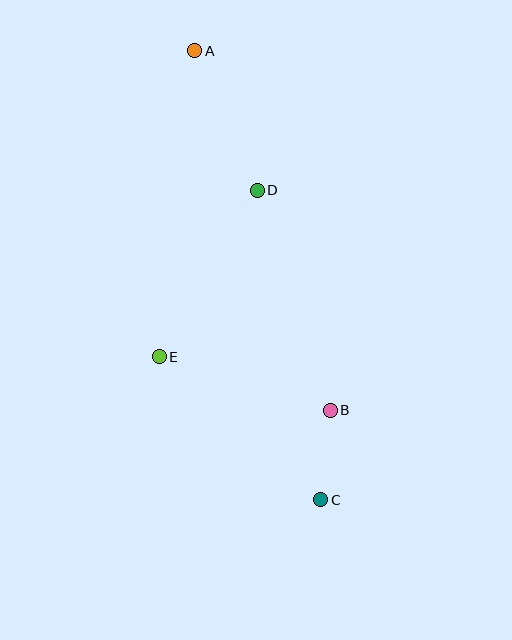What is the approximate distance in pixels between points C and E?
The distance between C and E is approximately 216 pixels.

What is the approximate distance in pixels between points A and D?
The distance between A and D is approximately 153 pixels.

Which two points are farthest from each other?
Points A and C are farthest from each other.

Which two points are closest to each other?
Points B and C are closest to each other.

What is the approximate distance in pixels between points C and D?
The distance between C and D is approximately 316 pixels.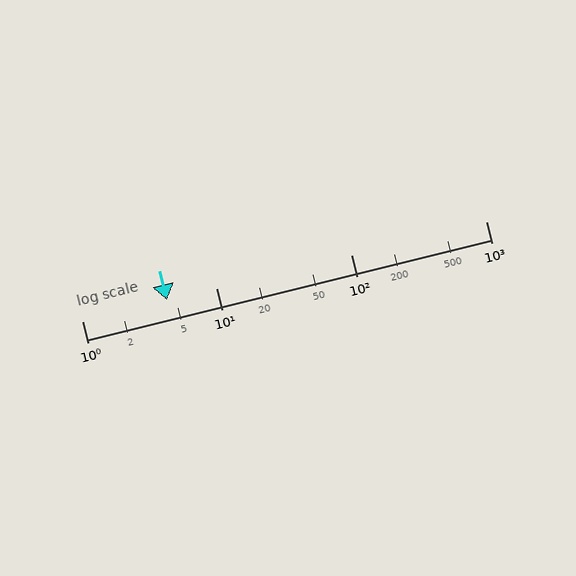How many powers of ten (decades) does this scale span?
The scale spans 3 decades, from 1 to 1000.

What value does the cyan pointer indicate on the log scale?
The pointer indicates approximately 4.3.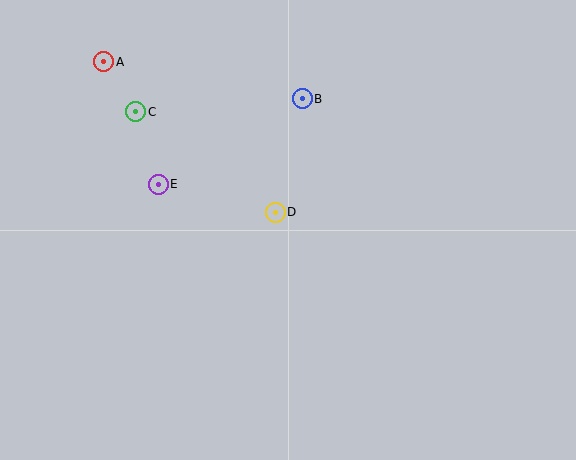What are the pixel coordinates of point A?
Point A is at (104, 62).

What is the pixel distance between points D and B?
The distance between D and B is 117 pixels.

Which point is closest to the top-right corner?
Point B is closest to the top-right corner.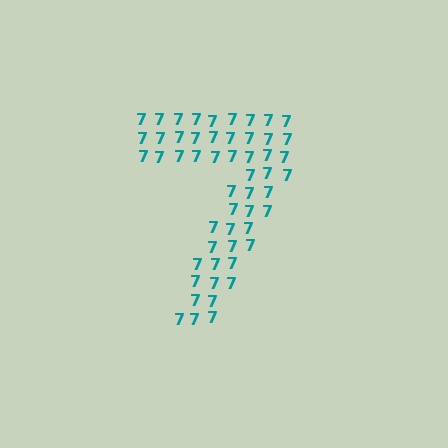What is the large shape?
The large shape is the digit 7.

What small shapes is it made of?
It is made of small digit 7's.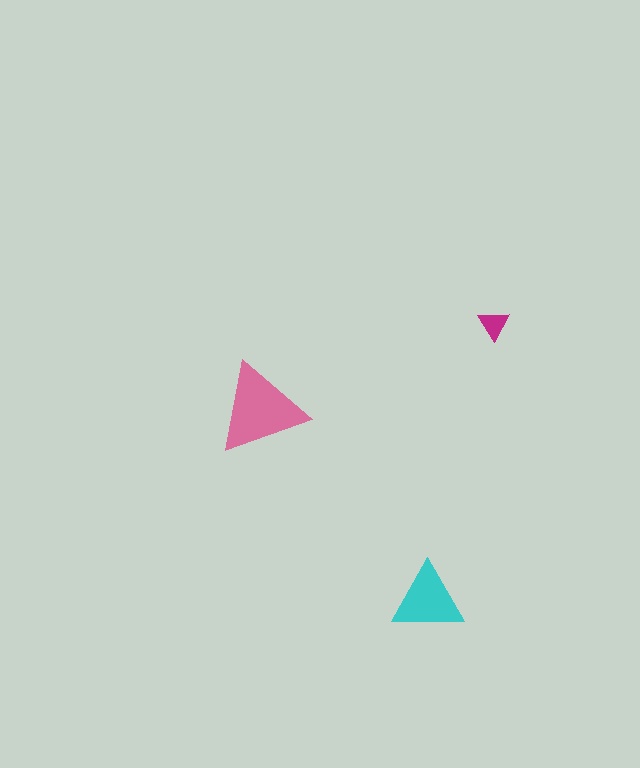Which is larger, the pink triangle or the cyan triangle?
The pink one.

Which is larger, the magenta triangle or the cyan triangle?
The cyan one.